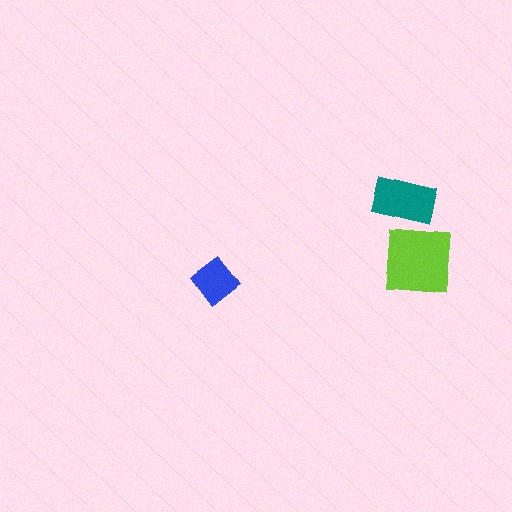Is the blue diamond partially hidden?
No, no other shape covers it.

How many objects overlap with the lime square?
1 object overlaps with the lime square.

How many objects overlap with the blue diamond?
0 objects overlap with the blue diamond.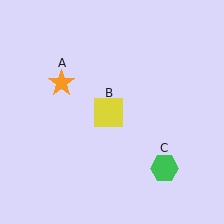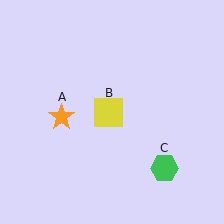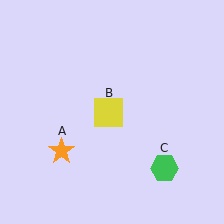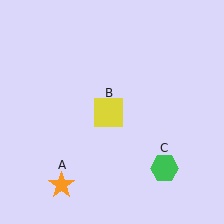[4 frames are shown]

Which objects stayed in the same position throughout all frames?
Yellow square (object B) and green hexagon (object C) remained stationary.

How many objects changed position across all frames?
1 object changed position: orange star (object A).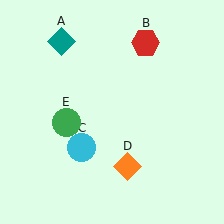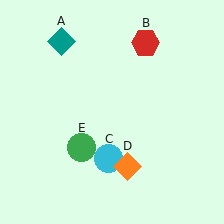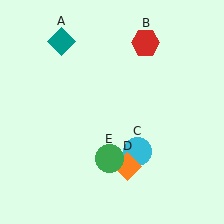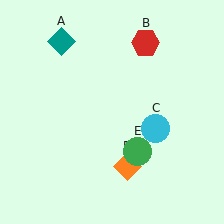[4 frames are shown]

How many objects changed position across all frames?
2 objects changed position: cyan circle (object C), green circle (object E).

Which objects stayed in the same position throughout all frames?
Teal diamond (object A) and red hexagon (object B) and orange diamond (object D) remained stationary.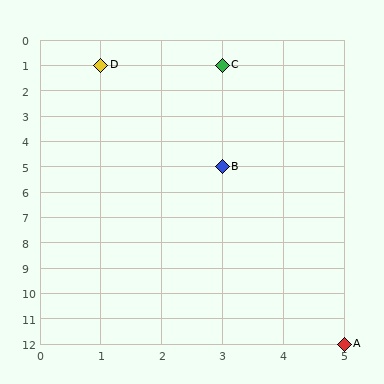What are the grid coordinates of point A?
Point A is at grid coordinates (5, 12).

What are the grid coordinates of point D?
Point D is at grid coordinates (1, 1).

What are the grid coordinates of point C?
Point C is at grid coordinates (3, 1).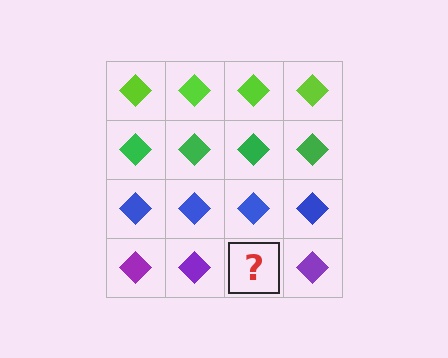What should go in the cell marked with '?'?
The missing cell should contain a purple diamond.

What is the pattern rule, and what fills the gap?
The rule is that each row has a consistent color. The gap should be filled with a purple diamond.